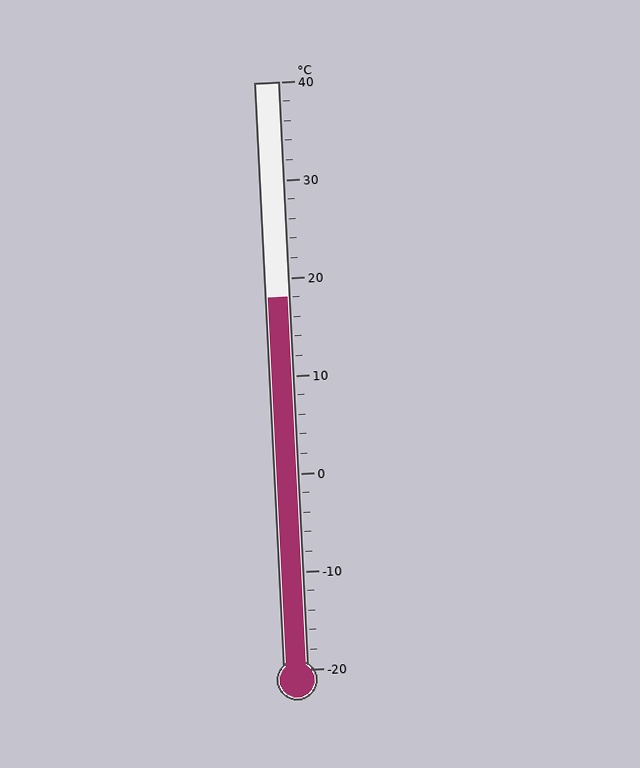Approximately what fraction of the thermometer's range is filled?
The thermometer is filled to approximately 65% of its range.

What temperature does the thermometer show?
The thermometer shows approximately 18°C.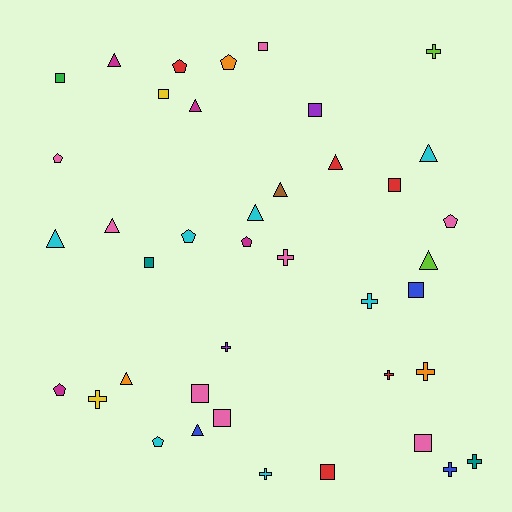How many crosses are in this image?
There are 10 crosses.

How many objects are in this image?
There are 40 objects.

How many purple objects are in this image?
There are 2 purple objects.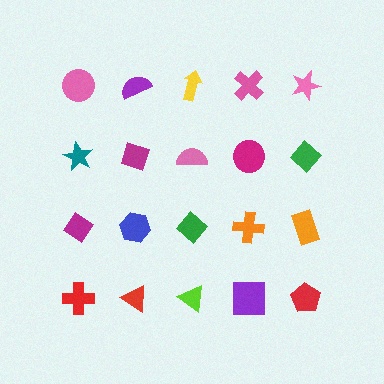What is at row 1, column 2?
A purple semicircle.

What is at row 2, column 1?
A teal star.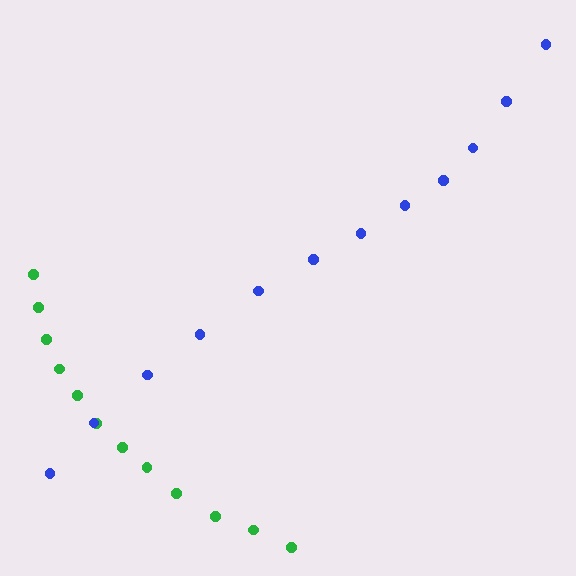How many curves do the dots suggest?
There are 2 distinct paths.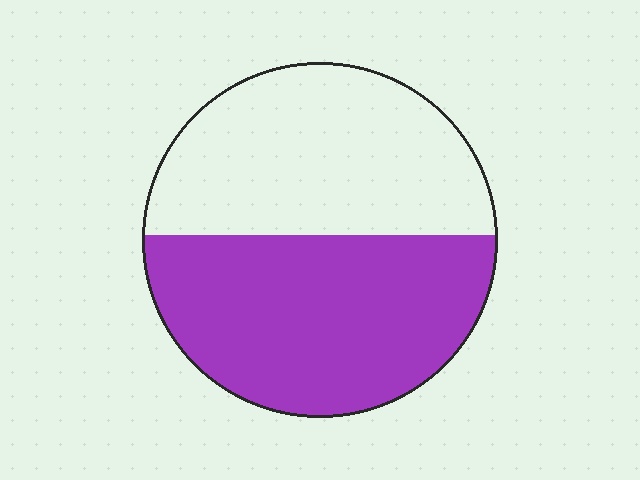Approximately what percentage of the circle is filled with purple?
Approximately 50%.